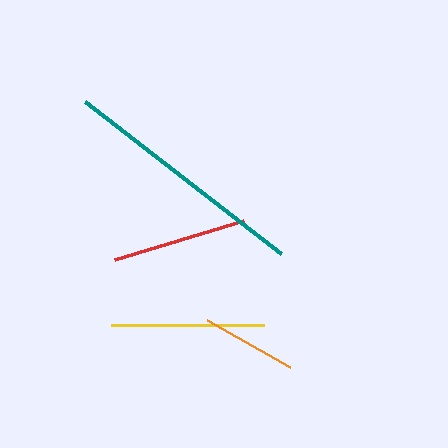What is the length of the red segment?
The red segment is approximately 136 pixels long.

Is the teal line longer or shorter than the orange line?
The teal line is longer than the orange line.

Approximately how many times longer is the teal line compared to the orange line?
The teal line is approximately 2.6 times the length of the orange line.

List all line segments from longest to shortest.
From longest to shortest: teal, yellow, red, orange.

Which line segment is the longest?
The teal line is the longest at approximately 248 pixels.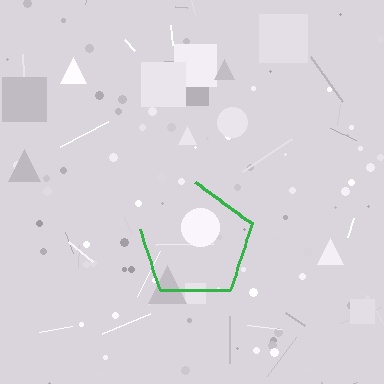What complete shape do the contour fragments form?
The contour fragments form a pentagon.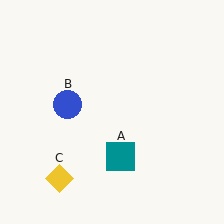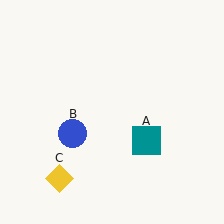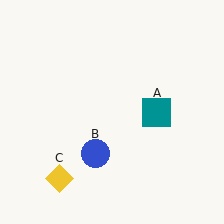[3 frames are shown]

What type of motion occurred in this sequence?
The teal square (object A), blue circle (object B) rotated counterclockwise around the center of the scene.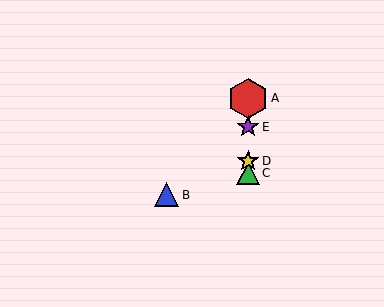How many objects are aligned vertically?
4 objects (A, C, D, E) are aligned vertically.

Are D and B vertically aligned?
No, D is at x≈248 and B is at x≈167.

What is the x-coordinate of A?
Object A is at x≈248.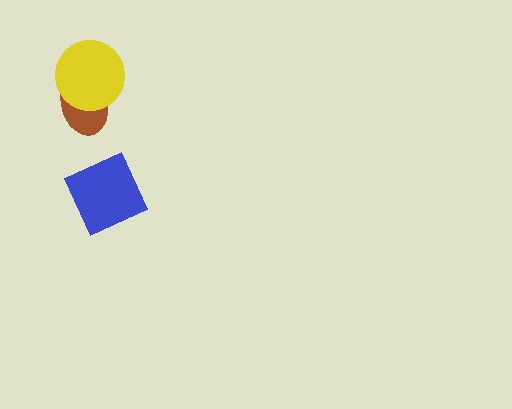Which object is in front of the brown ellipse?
The yellow circle is in front of the brown ellipse.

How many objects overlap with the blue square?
0 objects overlap with the blue square.